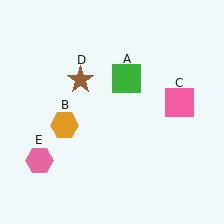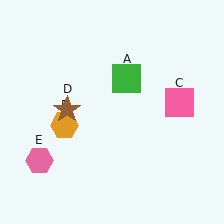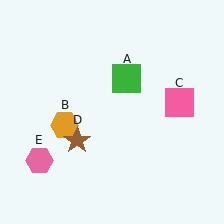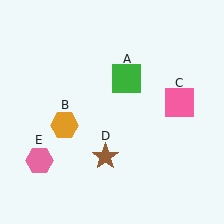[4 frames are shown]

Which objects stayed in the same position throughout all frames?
Green square (object A) and orange hexagon (object B) and pink square (object C) and pink hexagon (object E) remained stationary.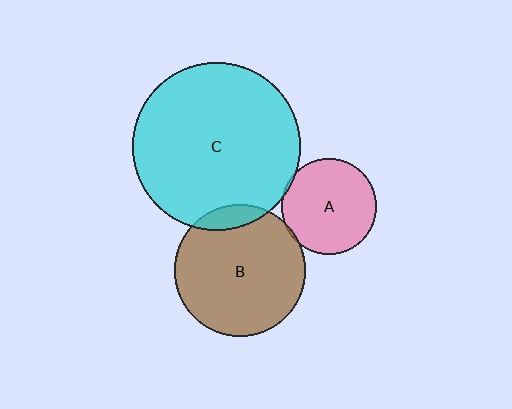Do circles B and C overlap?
Yes.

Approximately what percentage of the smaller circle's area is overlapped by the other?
Approximately 10%.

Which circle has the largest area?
Circle C (cyan).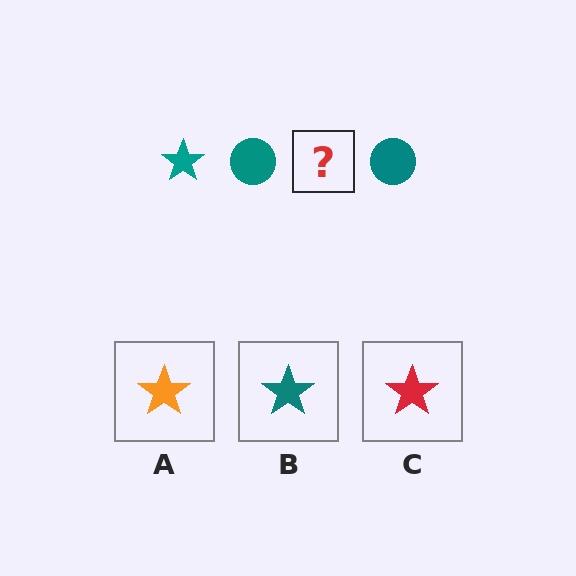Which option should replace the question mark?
Option B.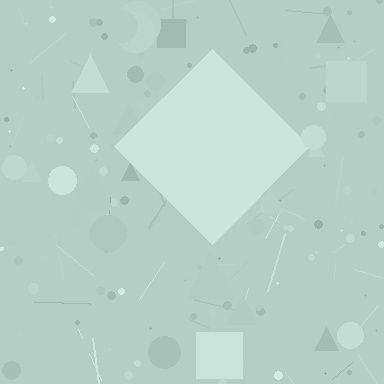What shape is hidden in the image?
A diamond is hidden in the image.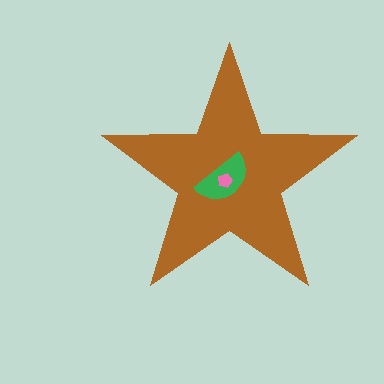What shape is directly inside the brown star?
The green semicircle.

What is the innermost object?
The pink pentagon.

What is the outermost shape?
The brown star.